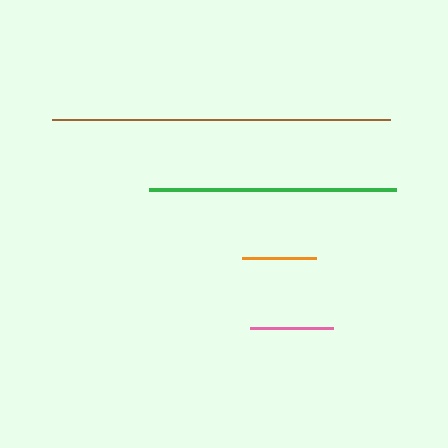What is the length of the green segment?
The green segment is approximately 246 pixels long.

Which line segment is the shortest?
The orange line is the shortest at approximately 74 pixels.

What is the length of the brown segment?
The brown segment is approximately 337 pixels long.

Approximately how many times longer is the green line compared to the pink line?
The green line is approximately 3.0 times the length of the pink line.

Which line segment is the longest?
The brown line is the longest at approximately 337 pixels.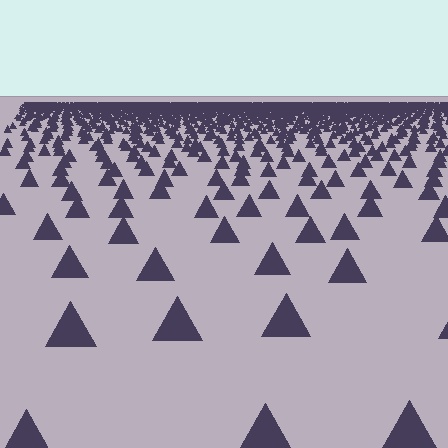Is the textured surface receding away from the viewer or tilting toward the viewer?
The surface is receding away from the viewer. Texture elements get smaller and denser toward the top.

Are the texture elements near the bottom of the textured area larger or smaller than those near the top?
Larger. Near the bottom, elements are closer to the viewer and appear at a bigger on-screen size.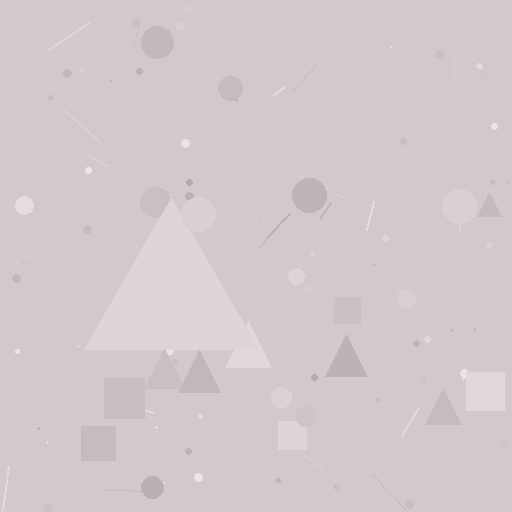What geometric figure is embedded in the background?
A triangle is embedded in the background.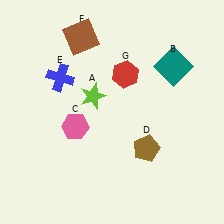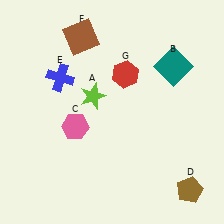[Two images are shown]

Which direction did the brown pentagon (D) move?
The brown pentagon (D) moved right.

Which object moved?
The brown pentagon (D) moved right.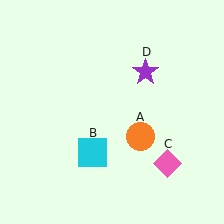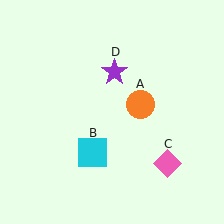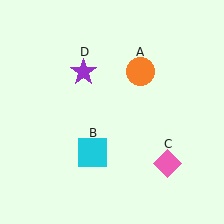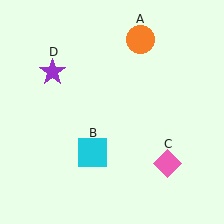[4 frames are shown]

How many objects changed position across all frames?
2 objects changed position: orange circle (object A), purple star (object D).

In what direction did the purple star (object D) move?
The purple star (object D) moved left.